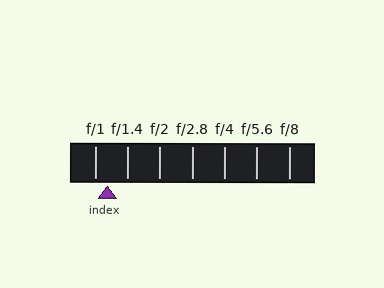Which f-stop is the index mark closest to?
The index mark is closest to f/1.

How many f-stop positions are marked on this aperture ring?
There are 7 f-stop positions marked.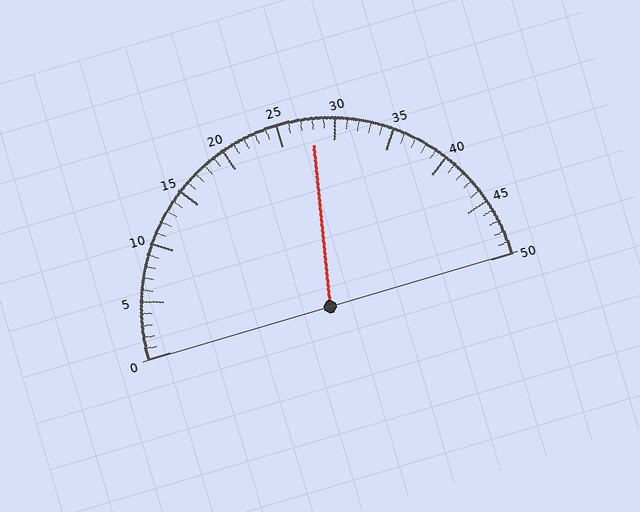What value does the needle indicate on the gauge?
The needle indicates approximately 28.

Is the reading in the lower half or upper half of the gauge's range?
The reading is in the upper half of the range (0 to 50).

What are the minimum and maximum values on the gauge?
The gauge ranges from 0 to 50.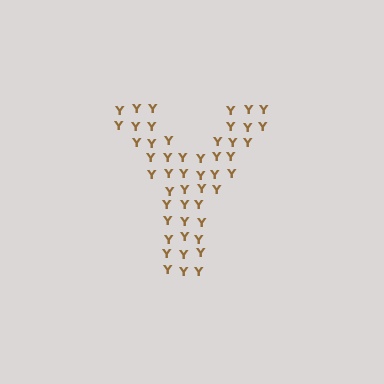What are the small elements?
The small elements are letter Y's.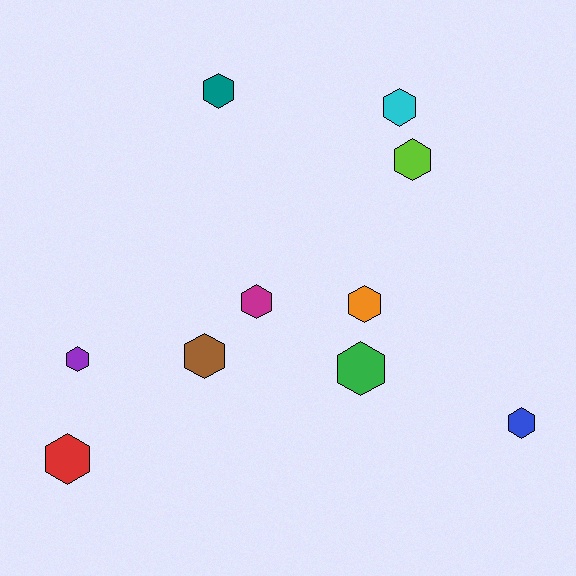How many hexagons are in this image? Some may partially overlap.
There are 10 hexagons.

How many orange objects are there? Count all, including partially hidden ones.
There is 1 orange object.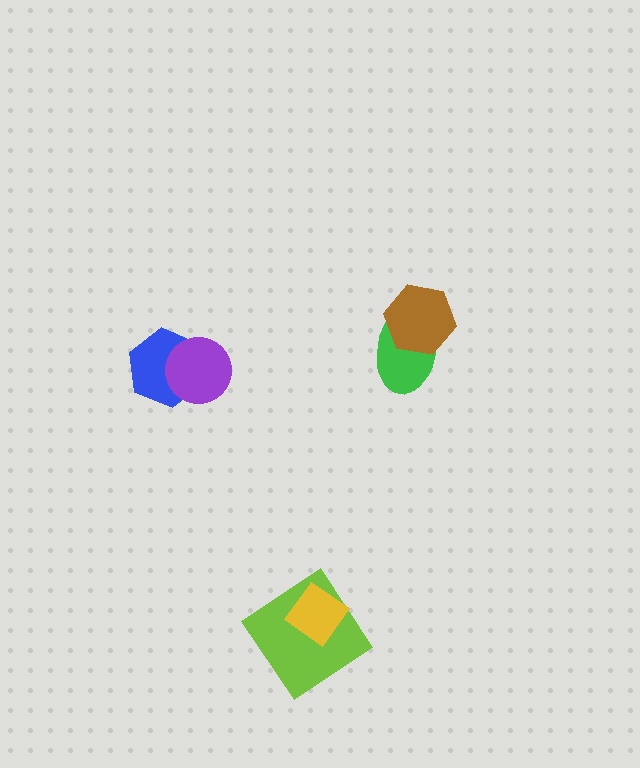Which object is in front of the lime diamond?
The yellow diamond is in front of the lime diamond.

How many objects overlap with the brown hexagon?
1 object overlaps with the brown hexagon.